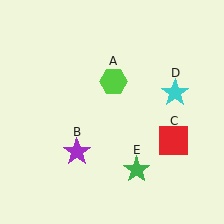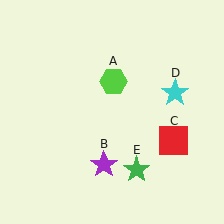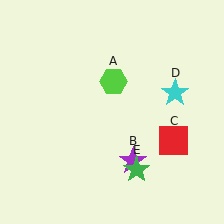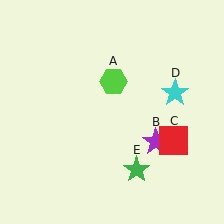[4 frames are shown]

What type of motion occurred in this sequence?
The purple star (object B) rotated counterclockwise around the center of the scene.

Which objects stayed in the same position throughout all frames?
Lime hexagon (object A) and red square (object C) and cyan star (object D) and green star (object E) remained stationary.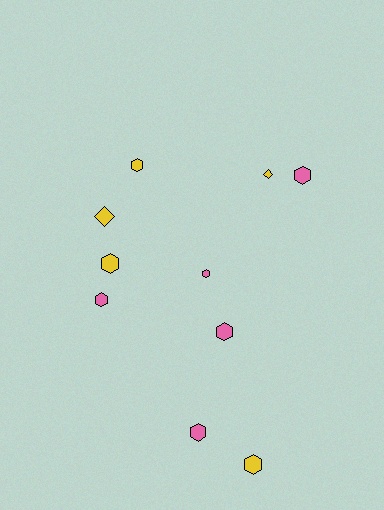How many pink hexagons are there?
There are 5 pink hexagons.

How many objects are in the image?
There are 10 objects.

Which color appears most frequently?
Yellow, with 5 objects.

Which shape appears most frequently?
Hexagon, with 8 objects.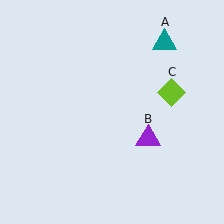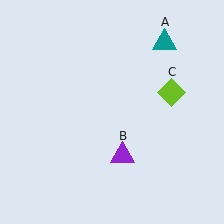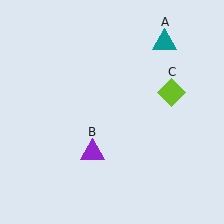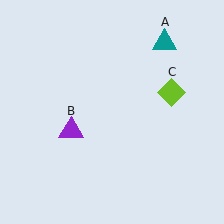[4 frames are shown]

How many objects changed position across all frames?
1 object changed position: purple triangle (object B).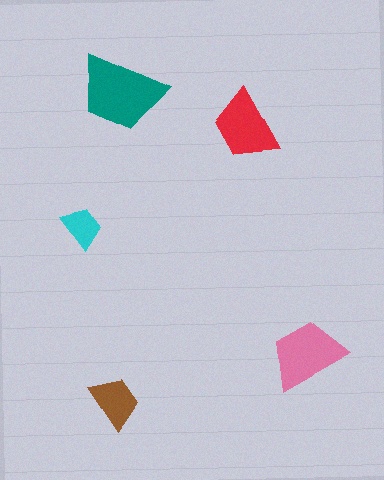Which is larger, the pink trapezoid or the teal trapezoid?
The teal one.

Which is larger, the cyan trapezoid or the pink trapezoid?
The pink one.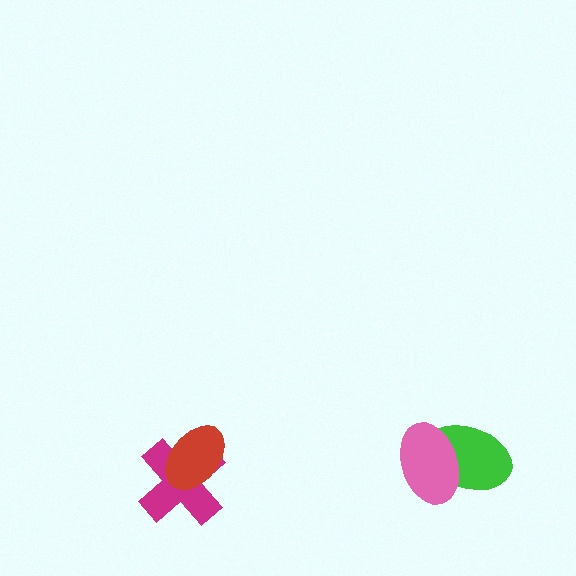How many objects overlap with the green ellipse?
1 object overlaps with the green ellipse.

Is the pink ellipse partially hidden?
No, no other shape covers it.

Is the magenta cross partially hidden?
Yes, it is partially covered by another shape.